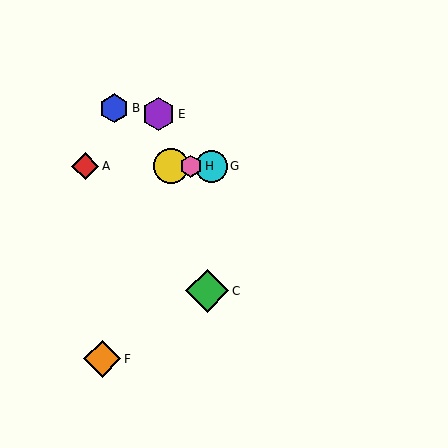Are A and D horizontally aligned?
Yes, both are at y≈166.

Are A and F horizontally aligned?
No, A is at y≈166 and F is at y≈359.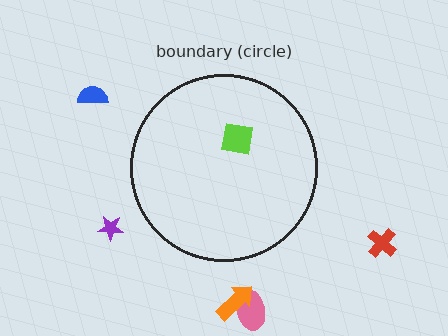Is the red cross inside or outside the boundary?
Outside.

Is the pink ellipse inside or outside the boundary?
Outside.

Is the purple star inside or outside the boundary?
Outside.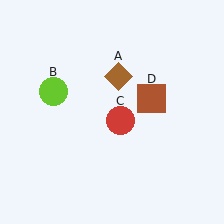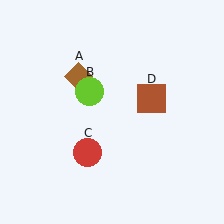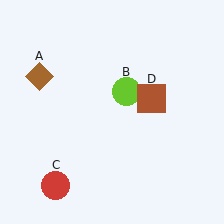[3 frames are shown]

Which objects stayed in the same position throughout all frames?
Brown square (object D) remained stationary.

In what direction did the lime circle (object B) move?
The lime circle (object B) moved right.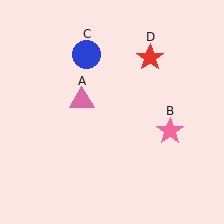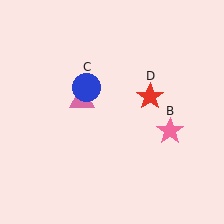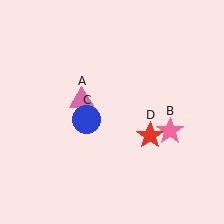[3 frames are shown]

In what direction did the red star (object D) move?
The red star (object D) moved down.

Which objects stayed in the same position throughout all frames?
Pink triangle (object A) and pink star (object B) remained stationary.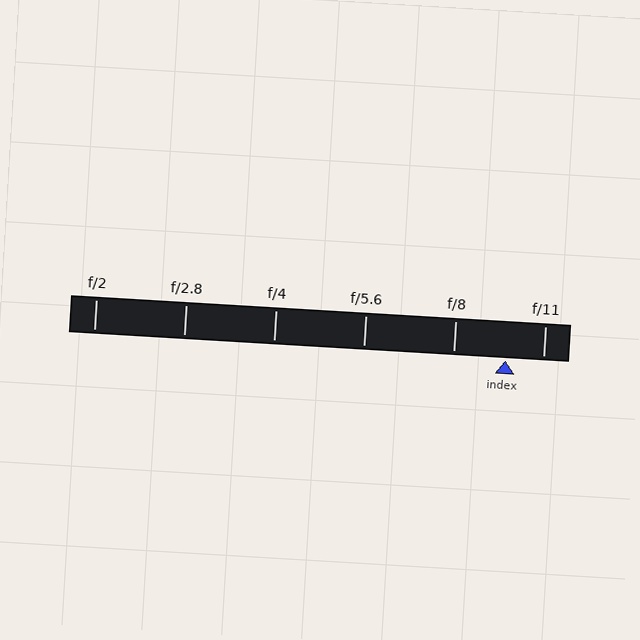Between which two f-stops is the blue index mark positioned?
The index mark is between f/8 and f/11.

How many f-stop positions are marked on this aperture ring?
There are 6 f-stop positions marked.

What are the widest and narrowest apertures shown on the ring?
The widest aperture shown is f/2 and the narrowest is f/11.